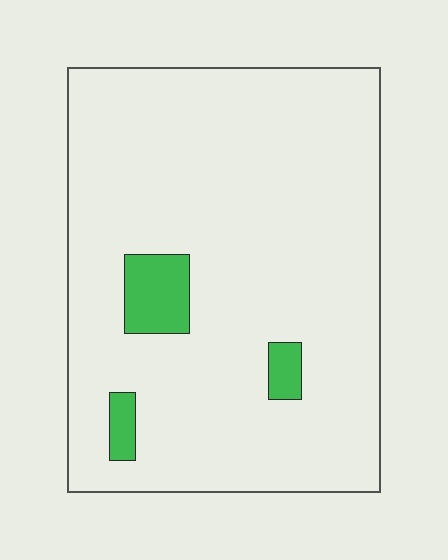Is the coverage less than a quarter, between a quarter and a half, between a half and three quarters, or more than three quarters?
Less than a quarter.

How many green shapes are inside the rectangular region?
3.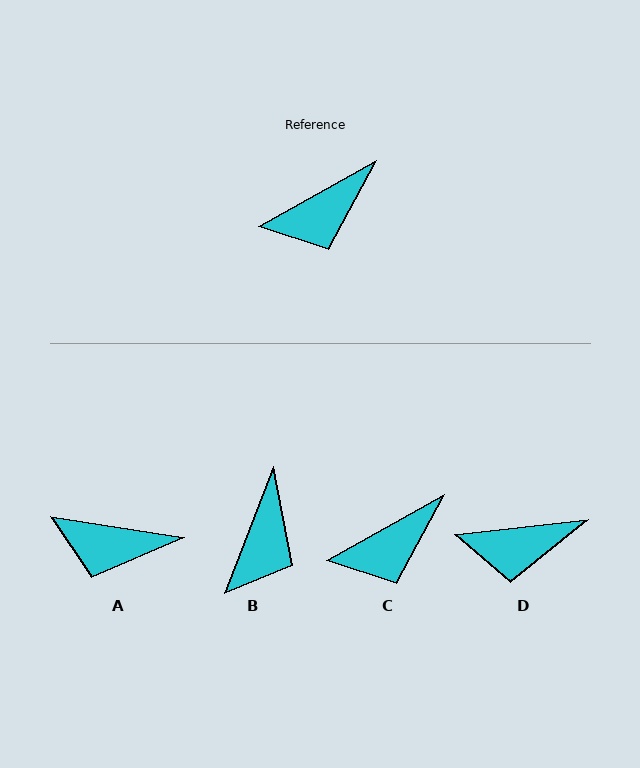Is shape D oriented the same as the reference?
No, it is off by about 23 degrees.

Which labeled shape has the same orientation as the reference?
C.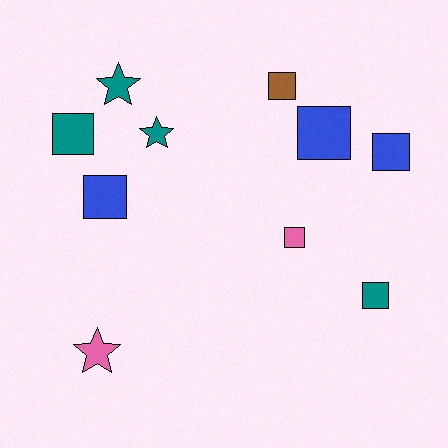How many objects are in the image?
There are 10 objects.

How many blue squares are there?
There are 3 blue squares.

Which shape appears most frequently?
Square, with 7 objects.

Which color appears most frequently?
Teal, with 4 objects.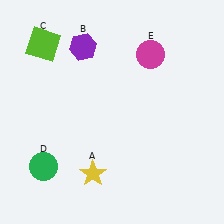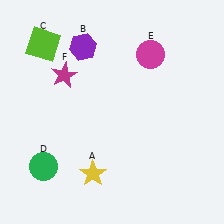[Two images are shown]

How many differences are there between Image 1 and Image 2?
There is 1 difference between the two images.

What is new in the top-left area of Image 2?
A magenta star (F) was added in the top-left area of Image 2.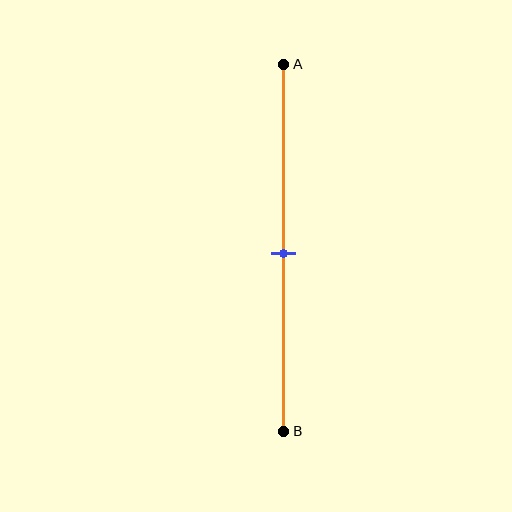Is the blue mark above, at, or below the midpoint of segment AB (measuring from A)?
The blue mark is approximately at the midpoint of segment AB.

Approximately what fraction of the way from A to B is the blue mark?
The blue mark is approximately 50% of the way from A to B.